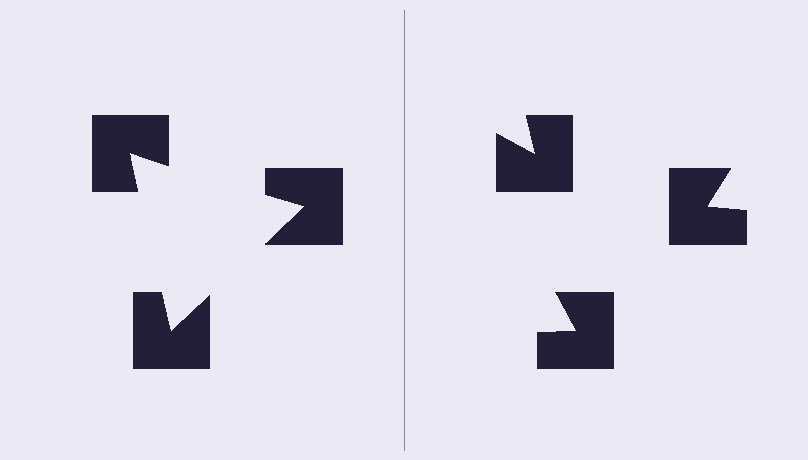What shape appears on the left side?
An illusory triangle.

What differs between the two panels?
The notched squares are positioned identically on both sides; only the wedge orientations differ. On the left they align to a triangle; on the right they are misaligned.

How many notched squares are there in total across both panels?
6 — 3 on each side.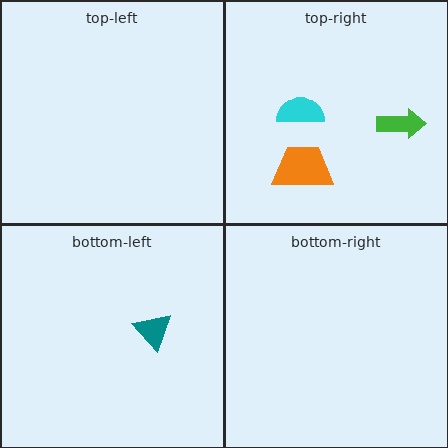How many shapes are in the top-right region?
3.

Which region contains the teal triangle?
The bottom-left region.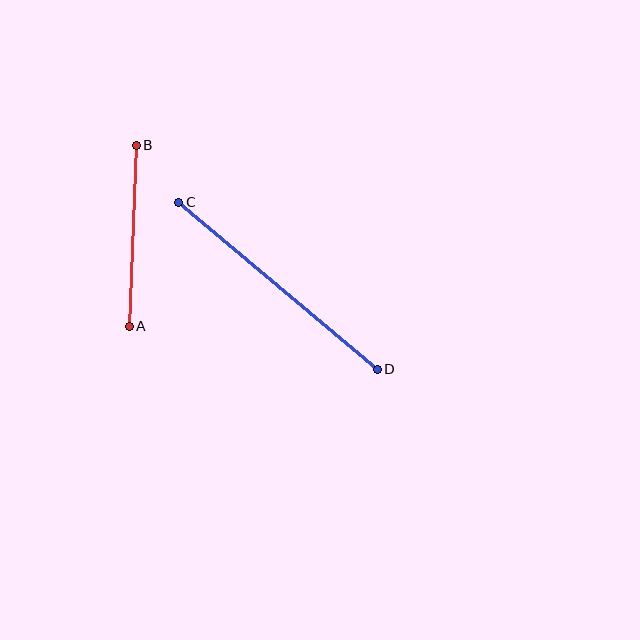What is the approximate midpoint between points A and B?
The midpoint is at approximately (133, 236) pixels.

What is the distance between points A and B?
The distance is approximately 181 pixels.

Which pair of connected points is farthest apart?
Points C and D are farthest apart.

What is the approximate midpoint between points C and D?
The midpoint is at approximately (278, 286) pixels.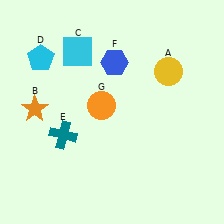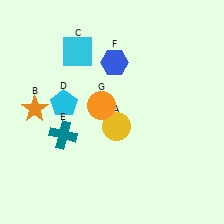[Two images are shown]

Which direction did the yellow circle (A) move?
The yellow circle (A) moved down.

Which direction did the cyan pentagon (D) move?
The cyan pentagon (D) moved down.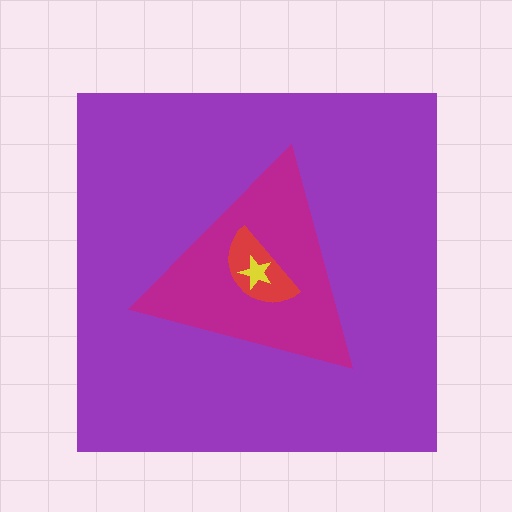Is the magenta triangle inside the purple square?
Yes.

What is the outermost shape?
The purple square.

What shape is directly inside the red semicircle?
The yellow star.